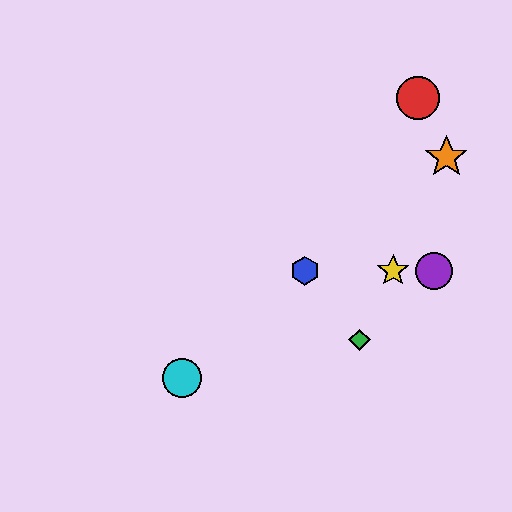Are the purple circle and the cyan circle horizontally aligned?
No, the purple circle is at y≈271 and the cyan circle is at y≈378.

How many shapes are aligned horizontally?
3 shapes (the blue hexagon, the yellow star, the purple circle) are aligned horizontally.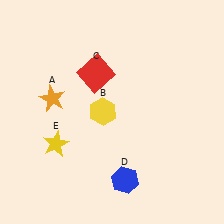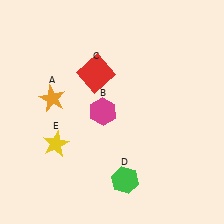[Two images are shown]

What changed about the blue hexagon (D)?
In Image 1, D is blue. In Image 2, it changed to green.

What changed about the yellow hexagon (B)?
In Image 1, B is yellow. In Image 2, it changed to magenta.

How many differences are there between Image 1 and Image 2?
There are 2 differences between the two images.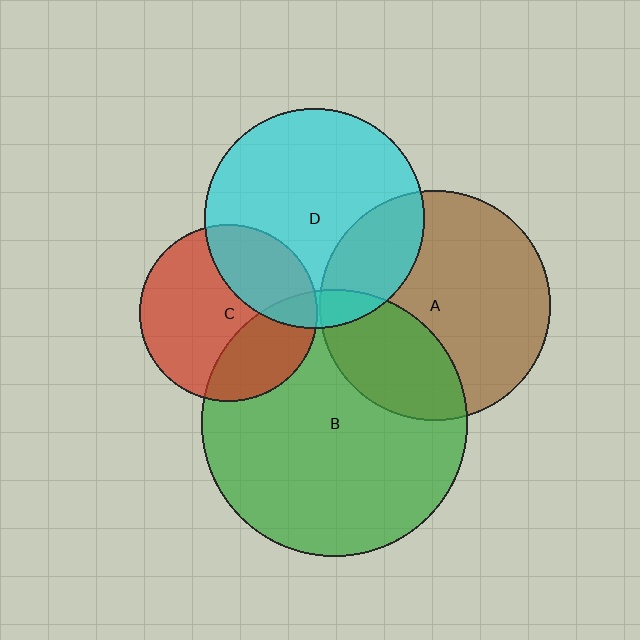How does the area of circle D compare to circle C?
Approximately 1.5 times.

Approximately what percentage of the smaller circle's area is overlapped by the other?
Approximately 30%.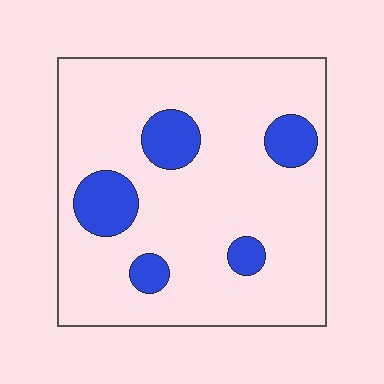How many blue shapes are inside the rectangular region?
5.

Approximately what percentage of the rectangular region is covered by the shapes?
Approximately 15%.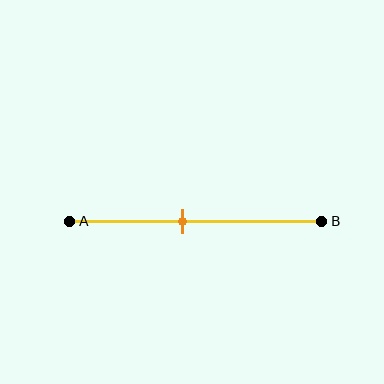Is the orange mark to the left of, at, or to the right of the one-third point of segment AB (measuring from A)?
The orange mark is to the right of the one-third point of segment AB.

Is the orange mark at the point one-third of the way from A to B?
No, the mark is at about 45% from A, not at the 33% one-third point.